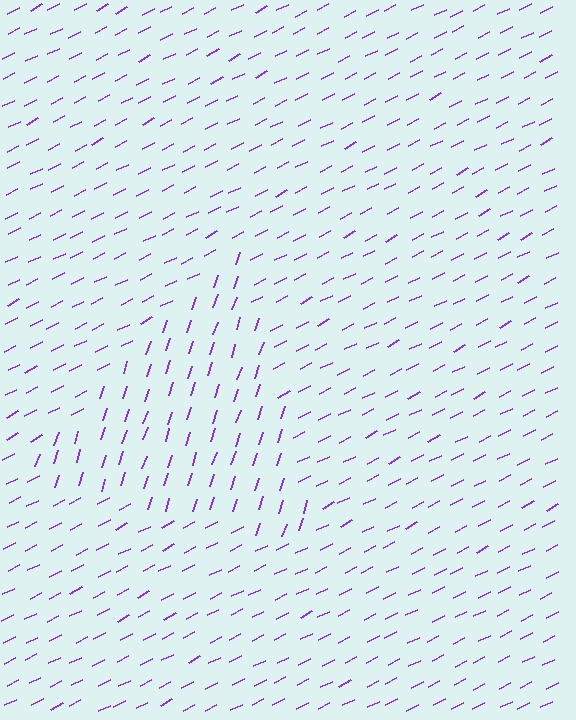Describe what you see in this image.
The image is filled with small purple line segments. A triangle region in the image has lines oriented differently from the surrounding lines, creating a visible texture boundary.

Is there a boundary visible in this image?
Yes, there is a texture boundary formed by a change in line orientation.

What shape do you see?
I see a triangle.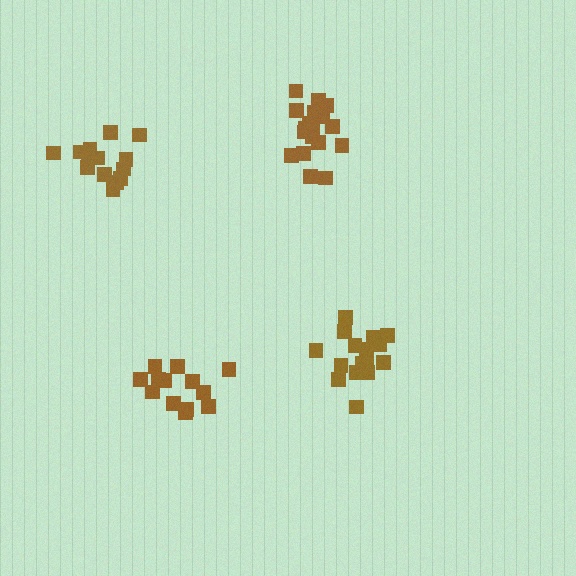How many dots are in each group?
Group 1: 20 dots, Group 2: 18 dots, Group 3: 14 dots, Group 4: 14 dots (66 total).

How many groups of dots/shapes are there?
There are 4 groups.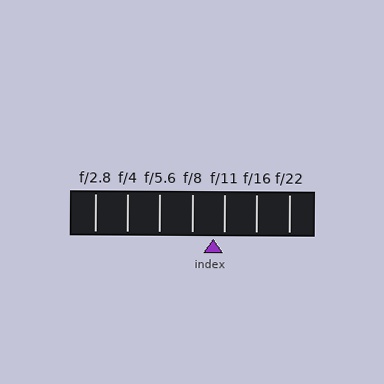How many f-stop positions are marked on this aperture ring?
There are 7 f-stop positions marked.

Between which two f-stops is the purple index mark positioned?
The index mark is between f/8 and f/11.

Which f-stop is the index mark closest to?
The index mark is closest to f/11.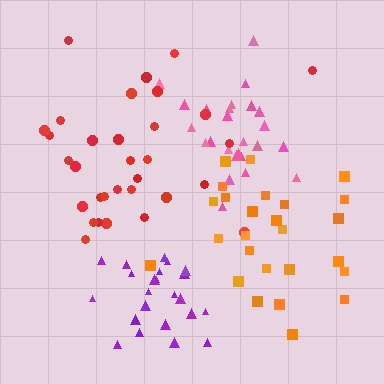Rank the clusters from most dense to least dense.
purple, pink, red, orange.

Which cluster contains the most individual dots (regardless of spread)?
Red (32).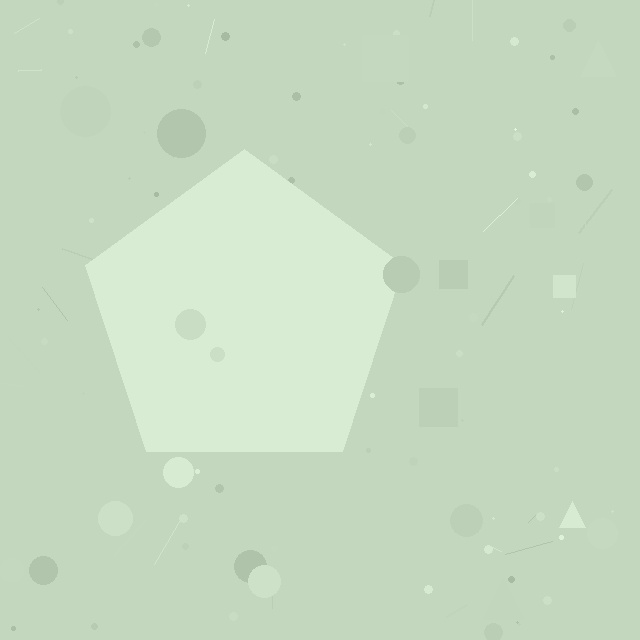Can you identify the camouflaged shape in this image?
The camouflaged shape is a pentagon.